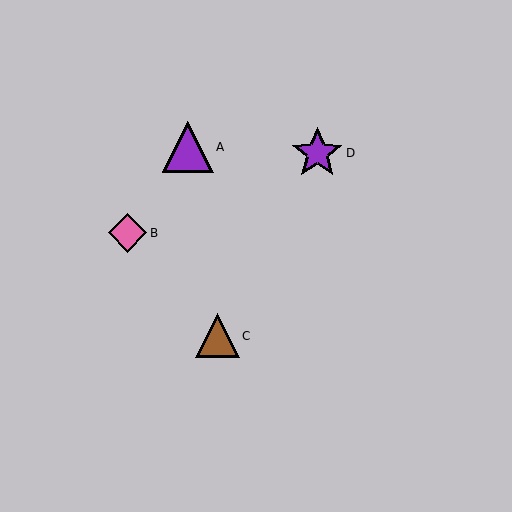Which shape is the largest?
The purple star (labeled D) is the largest.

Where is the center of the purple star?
The center of the purple star is at (317, 153).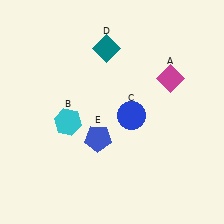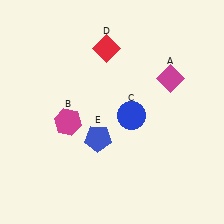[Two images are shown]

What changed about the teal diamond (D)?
In Image 1, D is teal. In Image 2, it changed to red.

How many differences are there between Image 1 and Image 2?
There are 2 differences between the two images.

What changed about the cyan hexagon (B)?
In Image 1, B is cyan. In Image 2, it changed to magenta.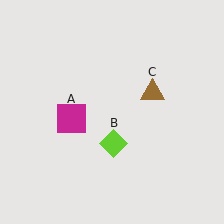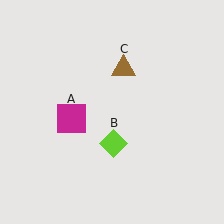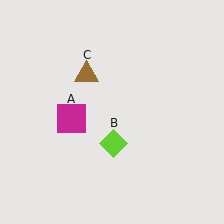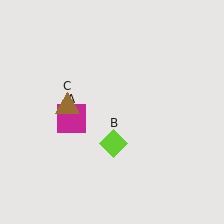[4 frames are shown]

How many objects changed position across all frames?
1 object changed position: brown triangle (object C).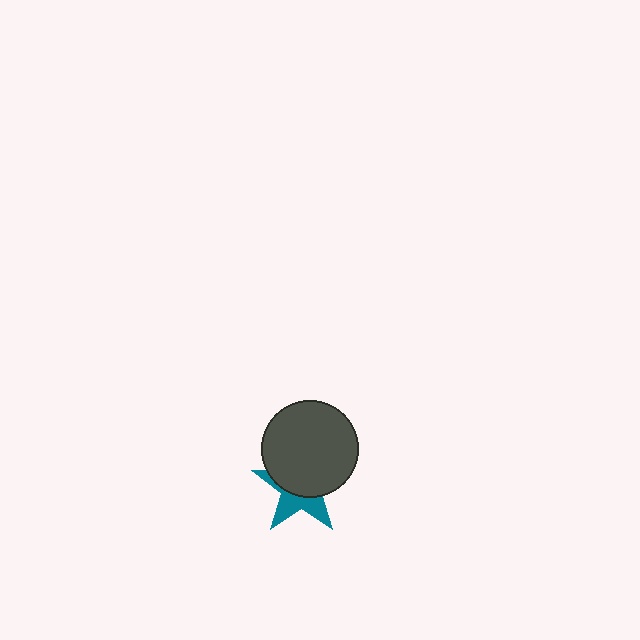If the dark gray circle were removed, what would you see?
You would see the complete teal star.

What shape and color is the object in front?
The object in front is a dark gray circle.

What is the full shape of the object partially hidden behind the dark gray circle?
The partially hidden object is a teal star.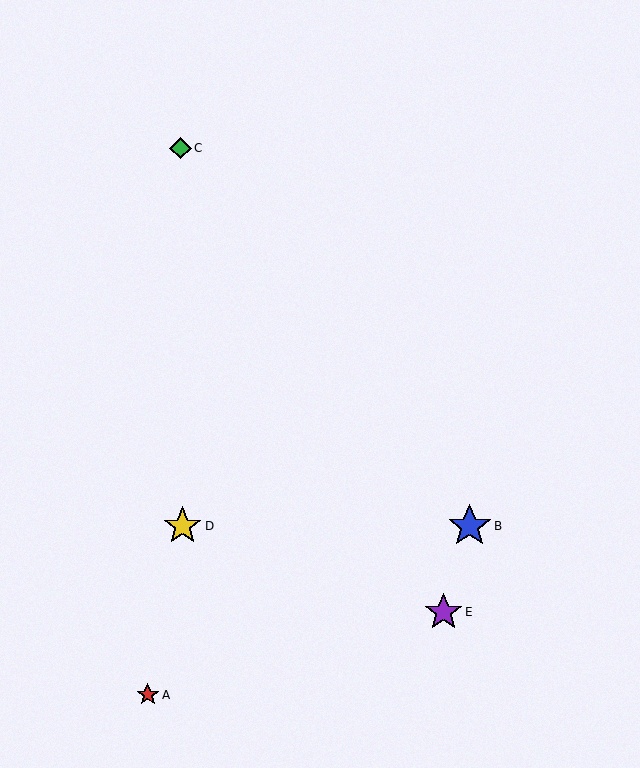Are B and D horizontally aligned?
Yes, both are at y≈526.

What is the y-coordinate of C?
Object C is at y≈148.